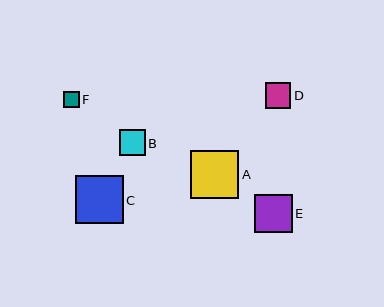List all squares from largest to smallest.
From largest to smallest: C, A, E, D, B, F.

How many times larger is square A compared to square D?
Square A is approximately 1.9 times the size of square D.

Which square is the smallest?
Square F is the smallest with a size of approximately 15 pixels.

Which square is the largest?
Square C is the largest with a size of approximately 48 pixels.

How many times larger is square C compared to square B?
Square C is approximately 1.9 times the size of square B.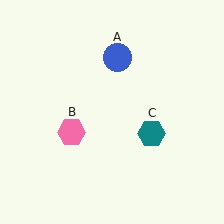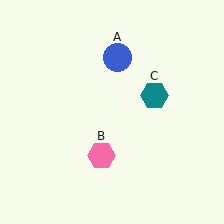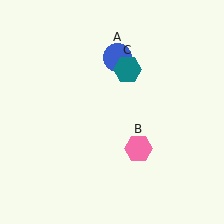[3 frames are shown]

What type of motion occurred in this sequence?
The pink hexagon (object B), teal hexagon (object C) rotated counterclockwise around the center of the scene.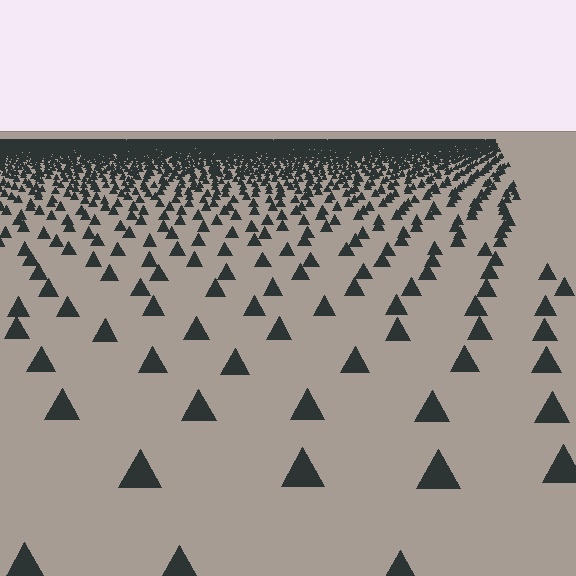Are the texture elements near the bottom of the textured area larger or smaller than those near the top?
Larger. Near the bottom, elements are closer to the viewer and appear at a bigger on-screen size.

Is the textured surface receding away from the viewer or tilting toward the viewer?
The surface is receding away from the viewer. Texture elements get smaller and denser toward the top.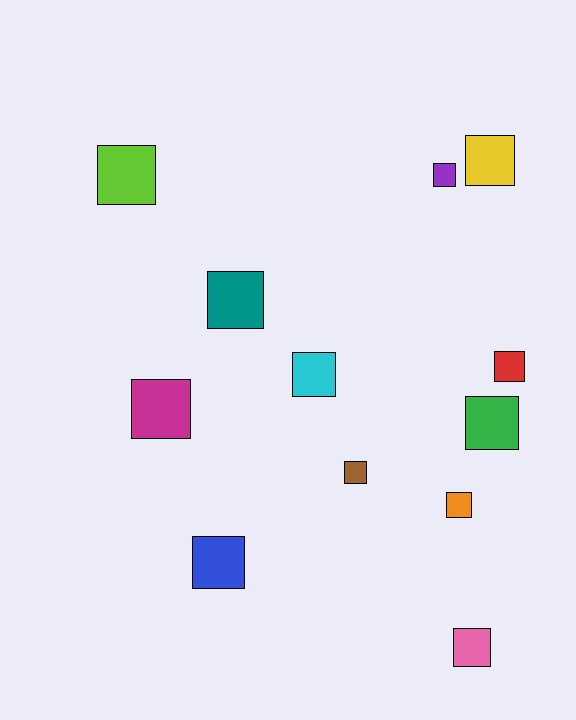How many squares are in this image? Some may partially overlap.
There are 12 squares.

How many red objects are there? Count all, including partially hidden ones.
There is 1 red object.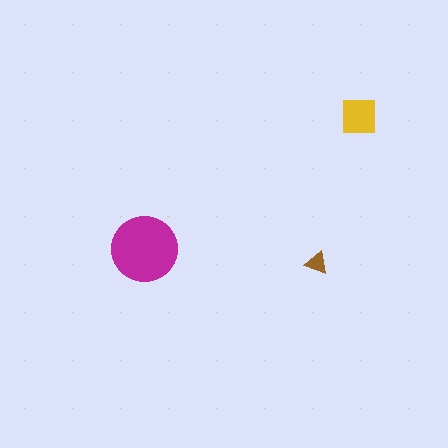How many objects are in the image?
There are 3 objects in the image.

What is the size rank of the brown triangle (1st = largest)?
3rd.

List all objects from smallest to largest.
The brown triangle, the yellow square, the magenta circle.